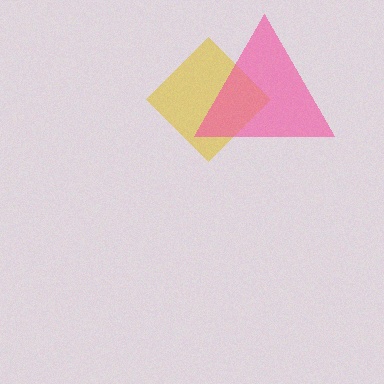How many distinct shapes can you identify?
There are 2 distinct shapes: a yellow diamond, a pink triangle.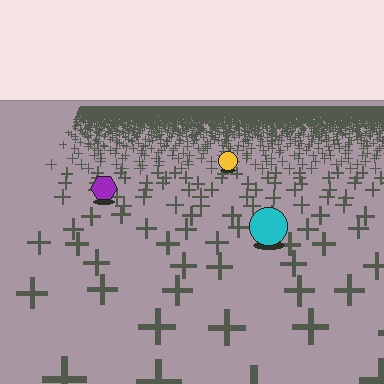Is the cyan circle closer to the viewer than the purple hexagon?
Yes. The cyan circle is closer — you can tell from the texture gradient: the ground texture is coarser near it.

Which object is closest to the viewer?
The cyan circle is closest. The texture marks near it are larger and more spread out.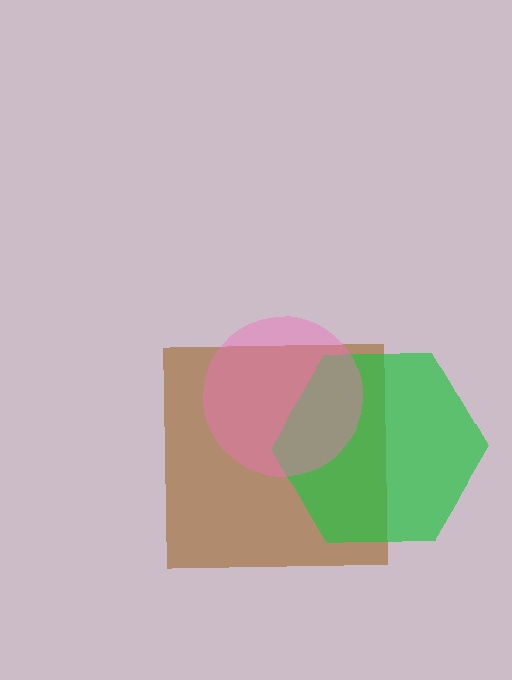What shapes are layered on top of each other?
The layered shapes are: a brown square, a green hexagon, a pink circle.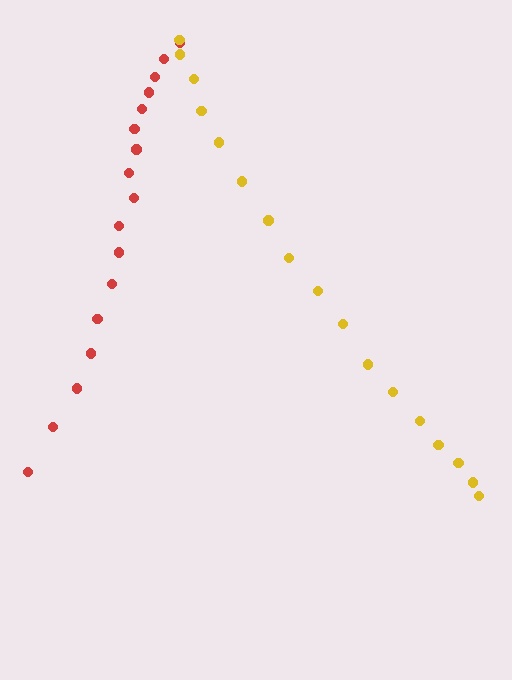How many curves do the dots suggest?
There are 2 distinct paths.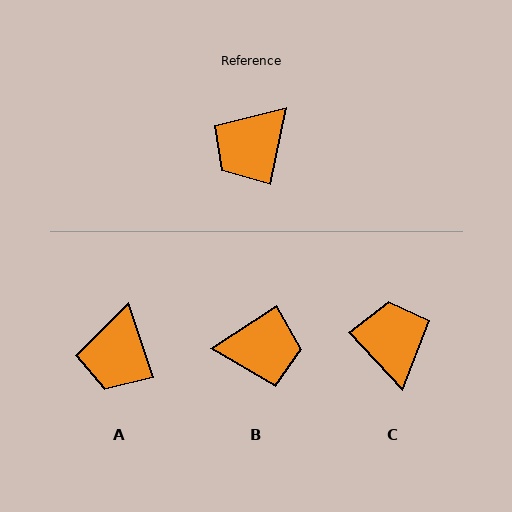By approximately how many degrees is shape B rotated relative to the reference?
Approximately 136 degrees counter-clockwise.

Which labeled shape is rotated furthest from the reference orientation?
B, about 136 degrees away.